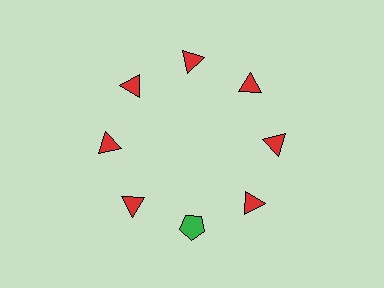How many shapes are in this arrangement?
There are 8 shapes arranged in a ring pattern.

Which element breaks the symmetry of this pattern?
The green pentagon at roughly the 6 o'clock position breaks the symmetry. All other shapes are red triangles.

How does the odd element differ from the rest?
It differs in both color (green instead of red) and shape (pentagon instead of triangle).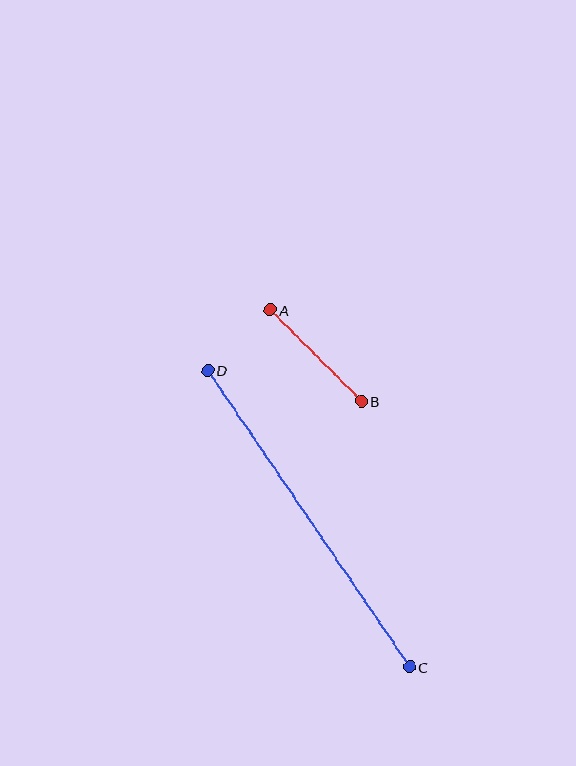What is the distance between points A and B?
The distance is approximately 129 pixels.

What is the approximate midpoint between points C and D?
The midpoint is at approximately (309, 519) pixels.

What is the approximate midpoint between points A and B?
The midpoint is at approximately (316, 356) pixels.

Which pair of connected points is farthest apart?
Points C and D are farthest apart.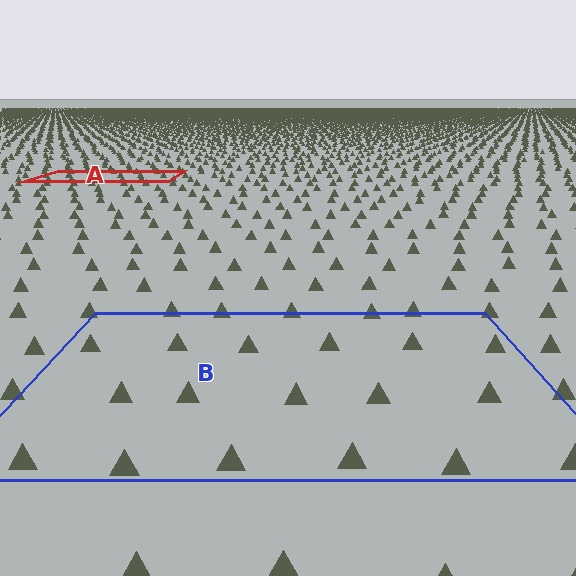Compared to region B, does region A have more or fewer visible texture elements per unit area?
Region A has more texture elements per unit area — they are packed more densely because it is farther away.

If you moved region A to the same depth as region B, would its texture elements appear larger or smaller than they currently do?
They would appear larger. At a closer depth, the same texture elements are projected at a bigger on-screen size.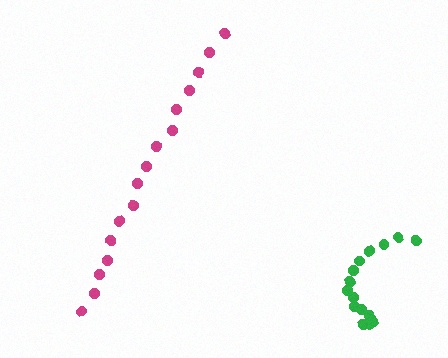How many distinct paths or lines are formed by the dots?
There are 2 distinct paths.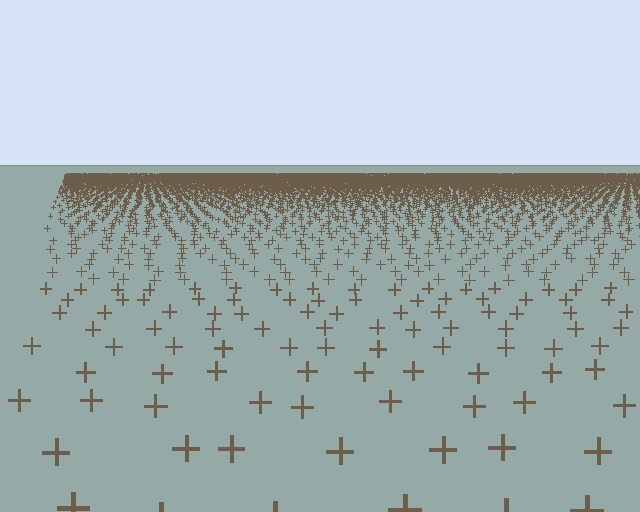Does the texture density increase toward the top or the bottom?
Density increases toward the top.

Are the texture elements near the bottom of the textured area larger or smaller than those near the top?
Larger. Near the bottom, elements are closer to the viewer and appear at a bigger on-screen size.